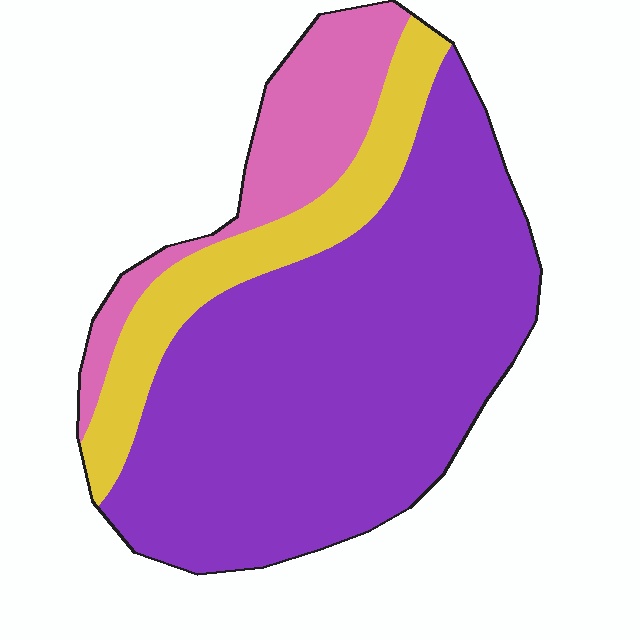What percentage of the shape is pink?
Pink covers 16% of the shape.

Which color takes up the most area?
Purple, at roughly 65%.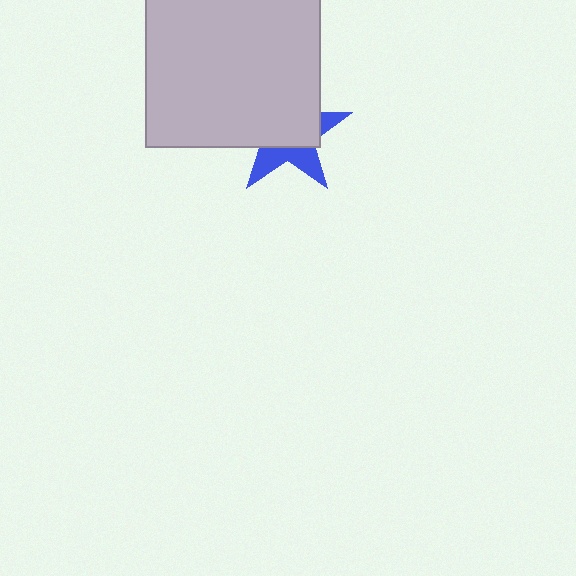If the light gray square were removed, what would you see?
You would see the complete blue star.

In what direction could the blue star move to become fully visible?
The blue star could move down. That would shift it out from behind the light gray square entirely.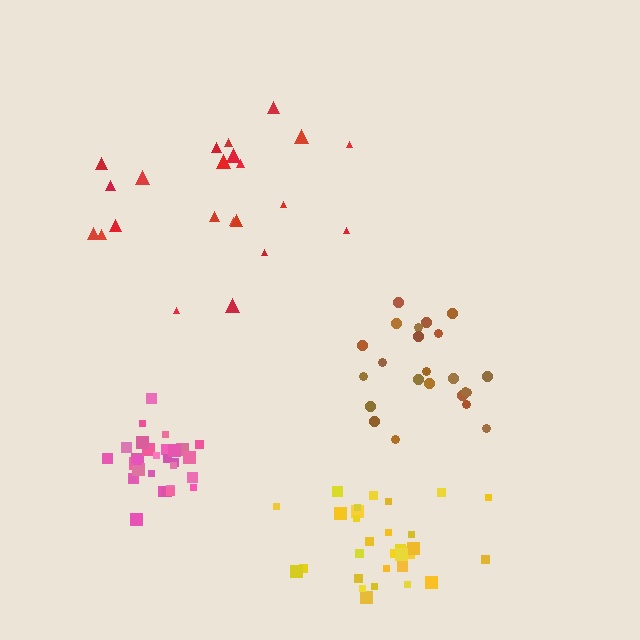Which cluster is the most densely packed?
Pink.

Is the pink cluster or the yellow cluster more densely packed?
Pink.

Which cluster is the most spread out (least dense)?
Red.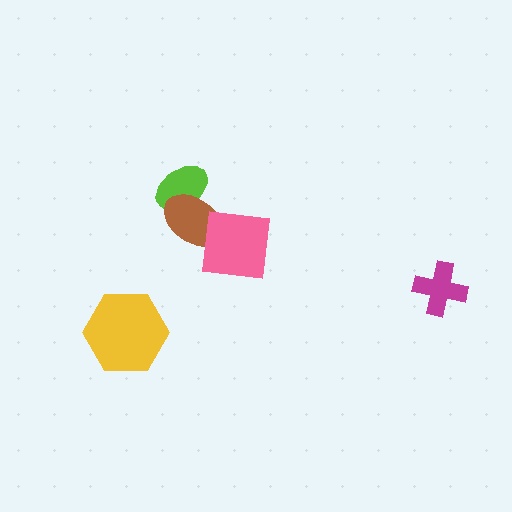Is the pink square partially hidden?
No, no other shape covers it.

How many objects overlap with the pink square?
1 object overlaps with the pink square.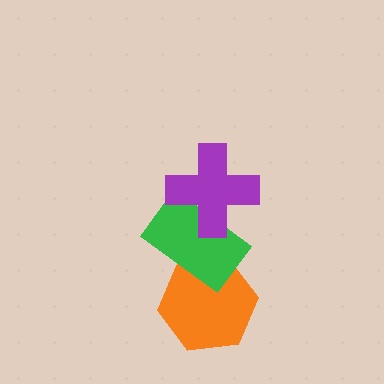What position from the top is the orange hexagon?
The orange hexagon is 3rd from the top.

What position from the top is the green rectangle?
The green rectangle is 2nd from the top.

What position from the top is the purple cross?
The purple cross is 1st from the top.